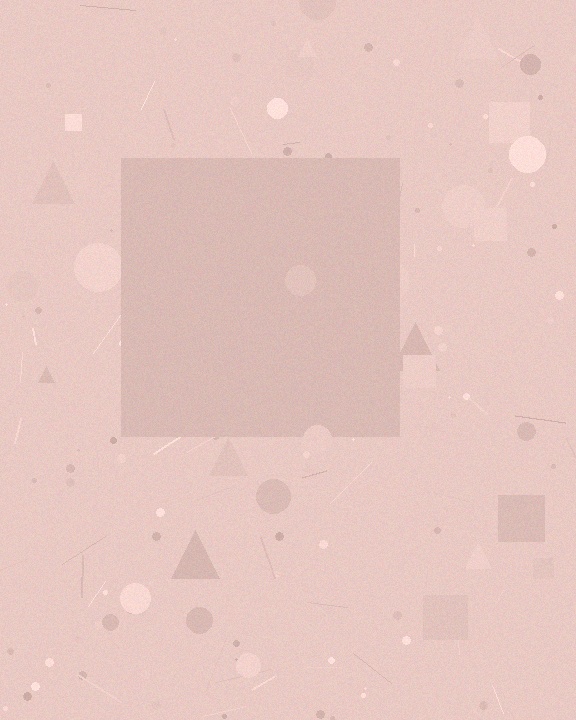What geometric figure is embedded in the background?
A square is embedded in the background.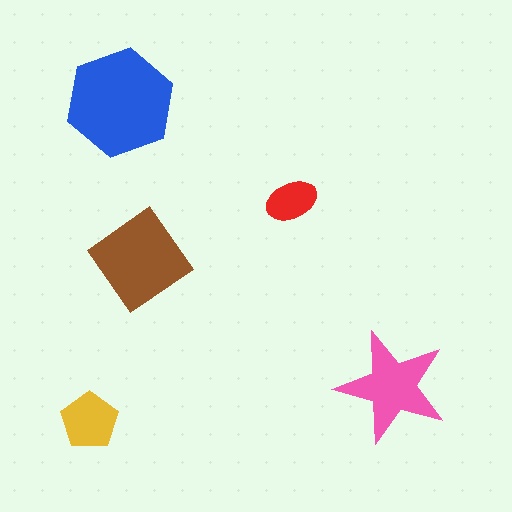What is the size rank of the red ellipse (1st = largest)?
5th.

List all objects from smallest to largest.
The red ellipse, the yellow pentagon, the pink star, the brown diamond, the blue hexagon.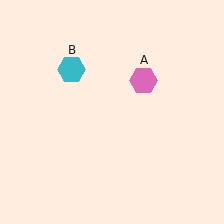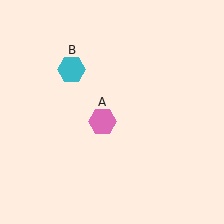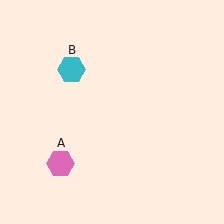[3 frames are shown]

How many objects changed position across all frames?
1 object changed position: pink hexagon (object A).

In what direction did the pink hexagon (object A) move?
The pink hexagon (object A) moved down and to the left.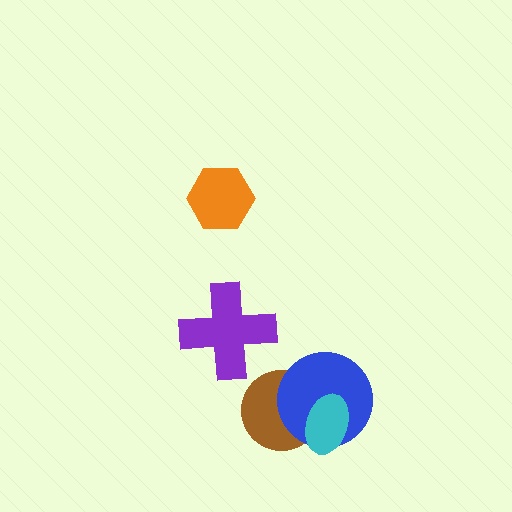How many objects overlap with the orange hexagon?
0 objects overlap with the orange hexagon.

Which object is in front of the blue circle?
The cyan ellipse is in front of the blue circle.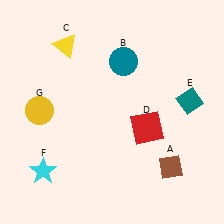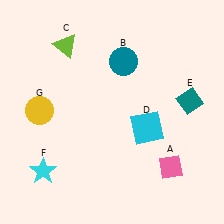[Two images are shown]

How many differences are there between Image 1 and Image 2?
There are 3 differences between the two images.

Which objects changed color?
A changed from brown to pink. C changed from yellow to lime. D changed from red to cyan.